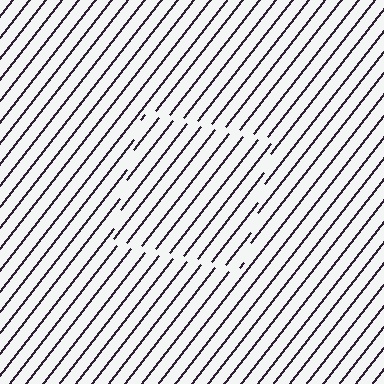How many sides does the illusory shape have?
4 sides — the line-ends trace a square.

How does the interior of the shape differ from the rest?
The interior of the shape contains the same grating, shifted by half a period — the contour is defined by the phase discontinuity where line-ends from the inner and outer gratings abut.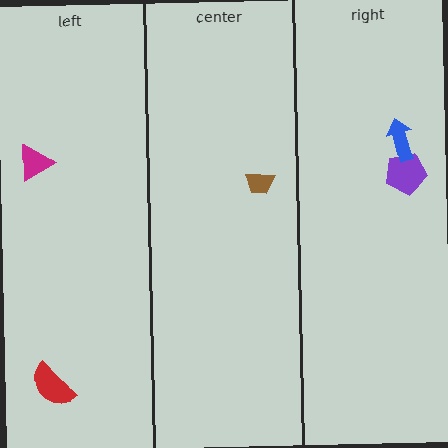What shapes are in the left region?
The magenta triangle, the red semicircle.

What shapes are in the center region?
The brown trapezoid.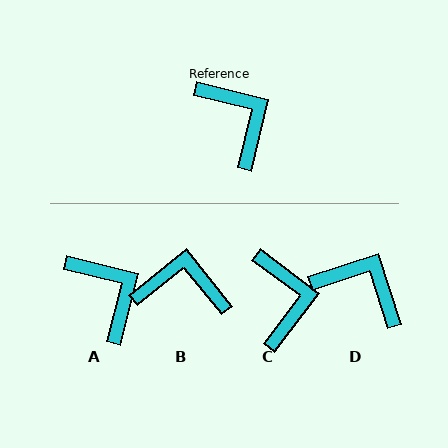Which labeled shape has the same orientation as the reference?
A.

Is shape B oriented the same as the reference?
No, it is off by about 53 degrees.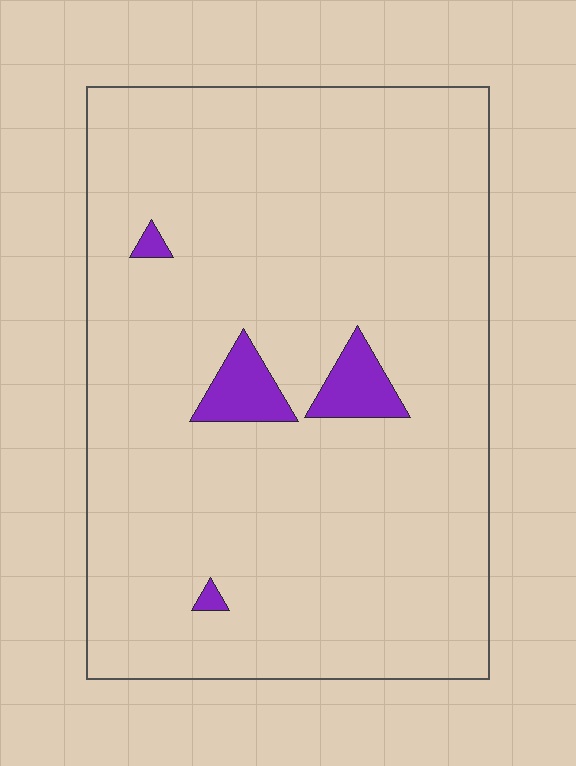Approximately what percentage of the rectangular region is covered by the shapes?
Approximately 5%.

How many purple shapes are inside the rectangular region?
4.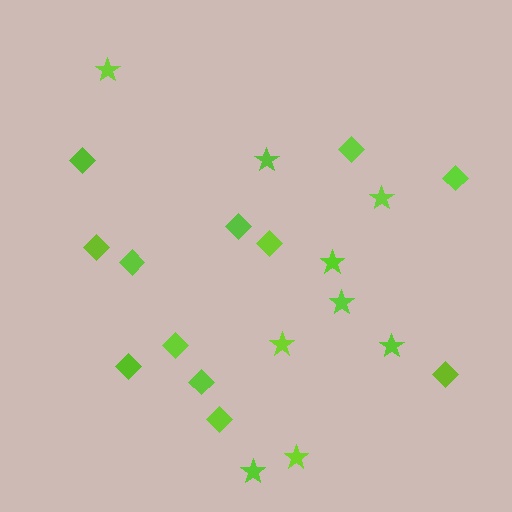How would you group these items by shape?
There are 2 groups: one group of stars (9) and one group of diamonds (12).